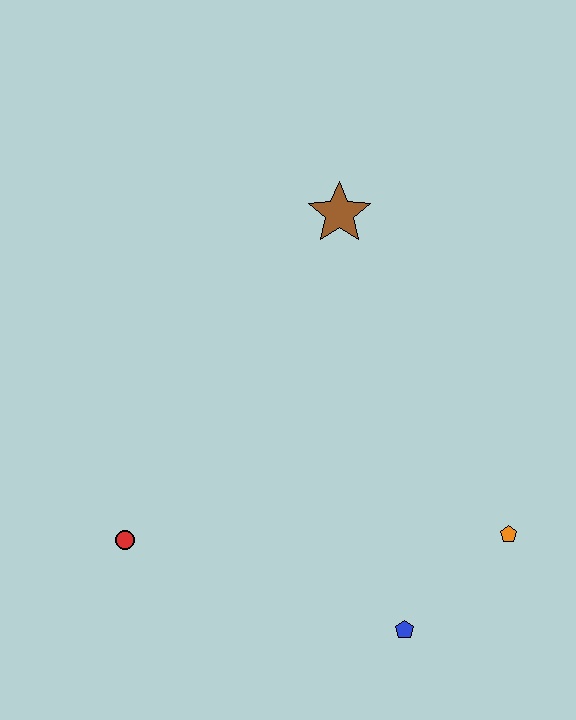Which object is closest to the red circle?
The blue pentagon is closest to the red circle.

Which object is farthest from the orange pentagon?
The red circle is farthest from the orange pentagon.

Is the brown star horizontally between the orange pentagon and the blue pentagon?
No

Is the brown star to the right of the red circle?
Yes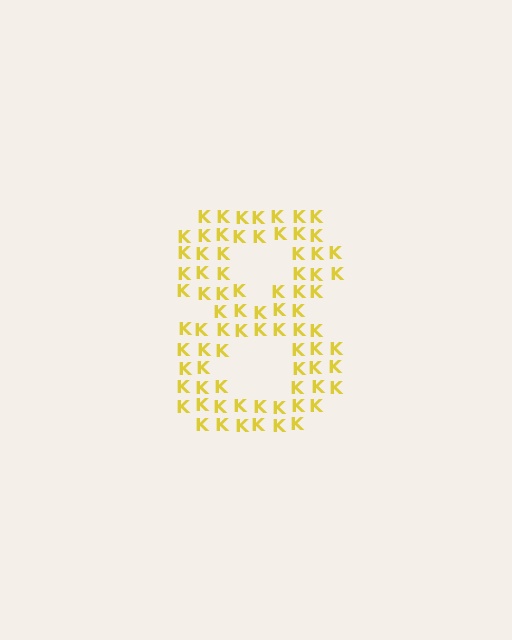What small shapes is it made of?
It is made of small letter K's.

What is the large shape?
The large shape is the digit 8.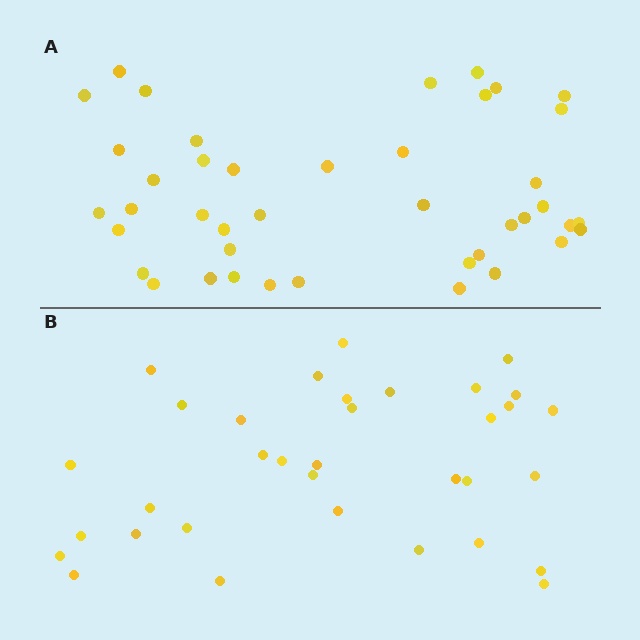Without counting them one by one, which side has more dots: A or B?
Region A (the top region) has more dots.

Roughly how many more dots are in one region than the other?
Region A has roughly 8 or so more dots than region B.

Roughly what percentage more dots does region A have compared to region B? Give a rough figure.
About 25% more.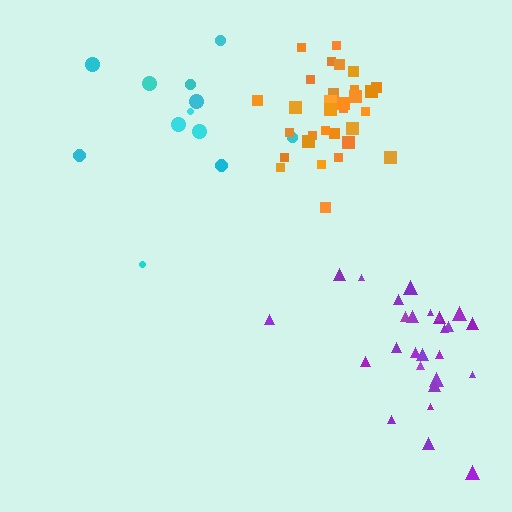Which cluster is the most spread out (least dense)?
Cyan.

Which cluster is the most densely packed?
Orange.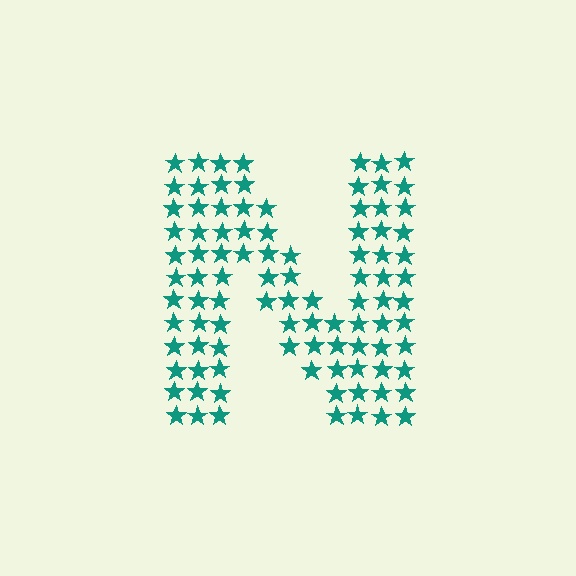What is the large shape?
The large shape is the letter N.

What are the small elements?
The small elements are stars.